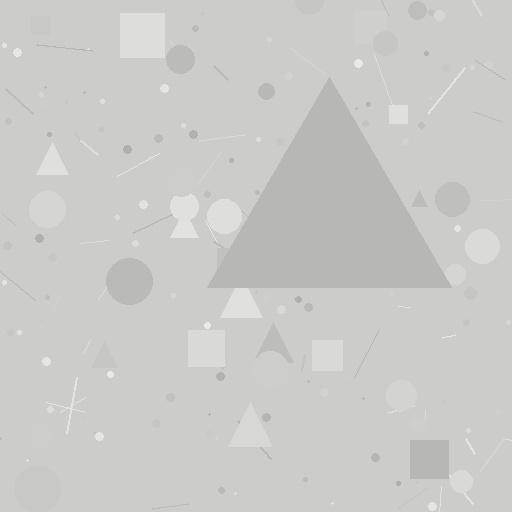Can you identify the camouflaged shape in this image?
The camouflaged shape is a triangle.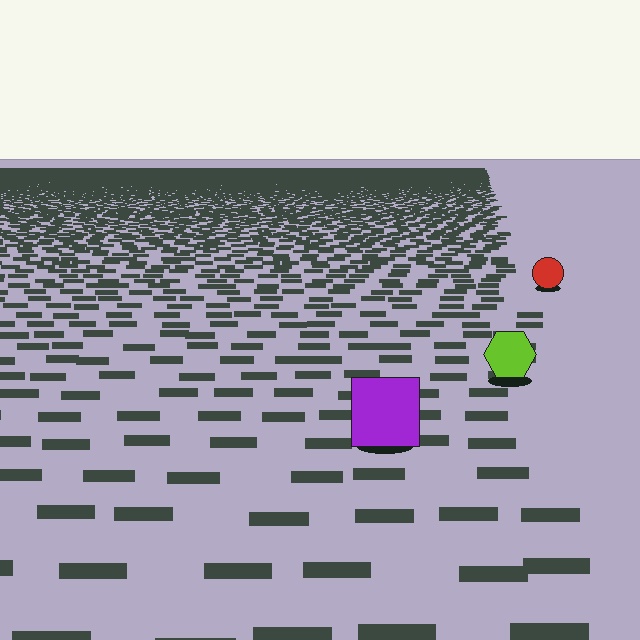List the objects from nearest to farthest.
From nearest to farthest: the purple square, the lime hexagon, the red circle.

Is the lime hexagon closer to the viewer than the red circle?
Yes. The lime hexagon is closer — you can tell from the texture gradient: the ground texture is coarser near it.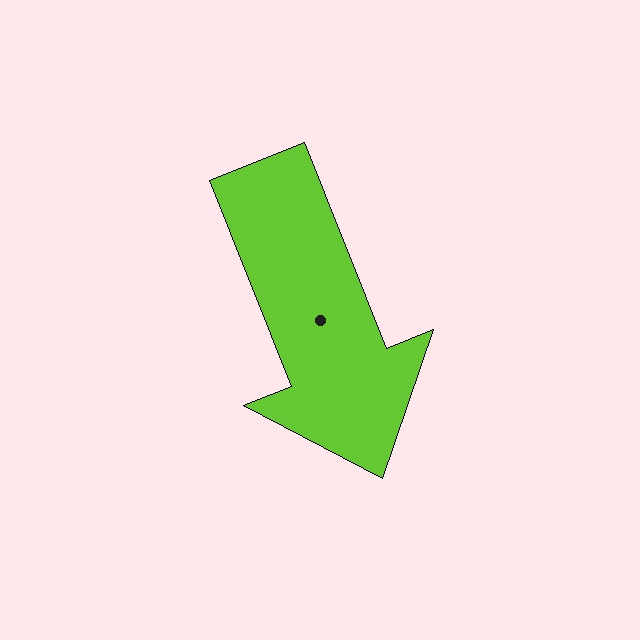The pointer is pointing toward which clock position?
Roughly 5 o'clock.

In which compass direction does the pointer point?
South.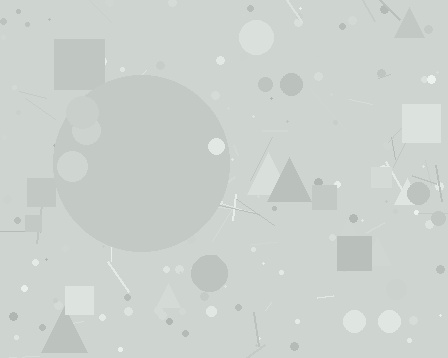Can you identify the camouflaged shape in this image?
The camouflaged shape is a circle.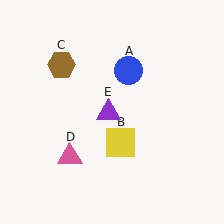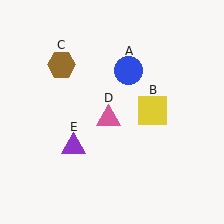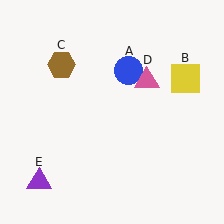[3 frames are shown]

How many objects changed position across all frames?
3 objects changed position: yellow square (object B), pink triangle (object D), purple triangle (object E).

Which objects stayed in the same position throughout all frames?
Blue circle (object A) and brown hexagon (object C) remained stationary.